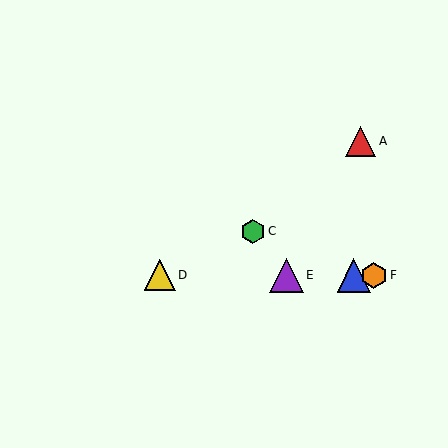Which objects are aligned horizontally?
Objects B, D, E, F are aligned horizontally.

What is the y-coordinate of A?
Object A is at y≈141.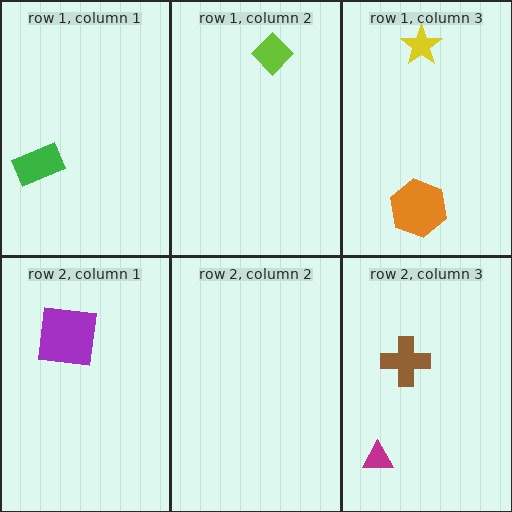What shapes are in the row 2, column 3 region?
The magenta triangle, the brown cross.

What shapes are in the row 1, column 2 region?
The lime diamond.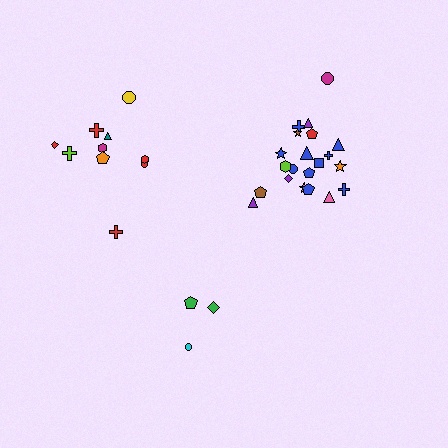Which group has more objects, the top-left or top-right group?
The top-right group.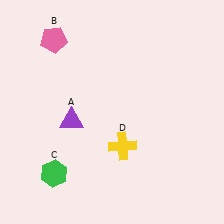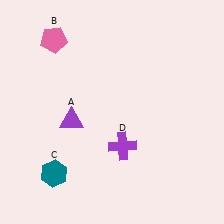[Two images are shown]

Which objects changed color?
C changed from green to teal. D changed from yellow to purple.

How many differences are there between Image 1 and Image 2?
There are 2 differences between the two images.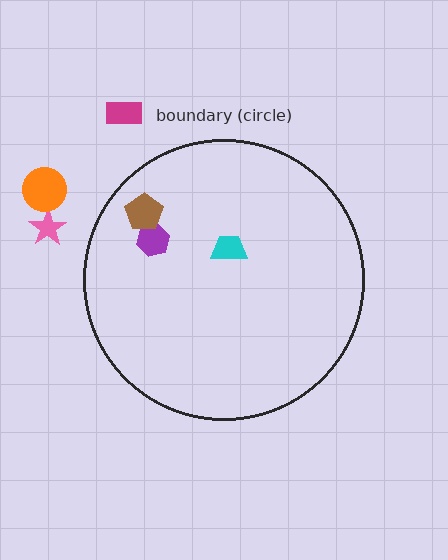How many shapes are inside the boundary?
3 inside, 3 outside.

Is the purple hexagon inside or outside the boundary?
Inside.